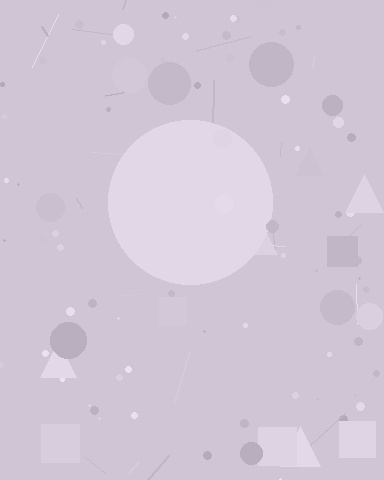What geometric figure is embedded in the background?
A circle is embedded in the background.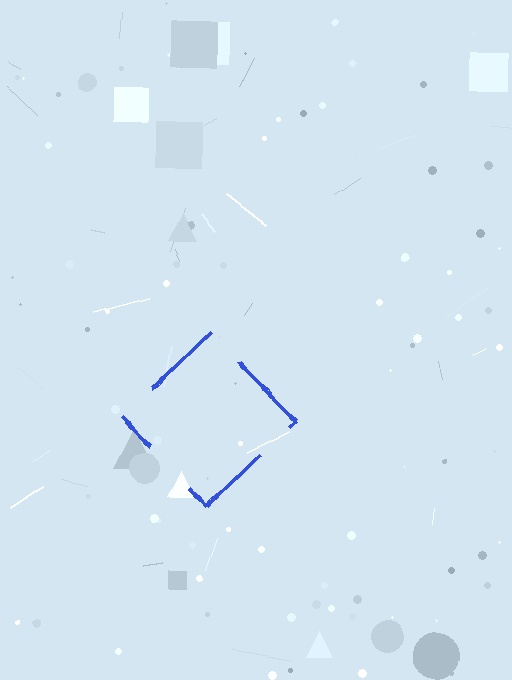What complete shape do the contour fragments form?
The contour fragments form a diamond.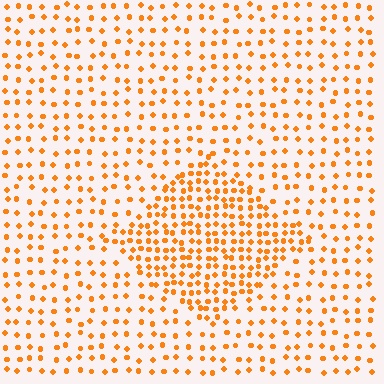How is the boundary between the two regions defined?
The boundary is defined by a change in element density (approximately 2.1x ratio). All elements are the same color, size, and shape.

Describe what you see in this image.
The image contains small orange elements arranged at two different densities. A diamond-shaped region is visible where the elements are more densely packed than the surrounding area.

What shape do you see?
I see a diamond.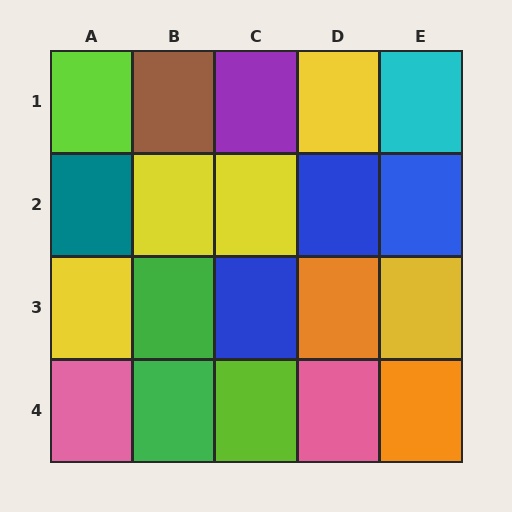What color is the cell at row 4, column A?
Pink.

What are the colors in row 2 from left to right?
Teal, yellow, yellow, blue, blue.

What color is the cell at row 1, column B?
Brown.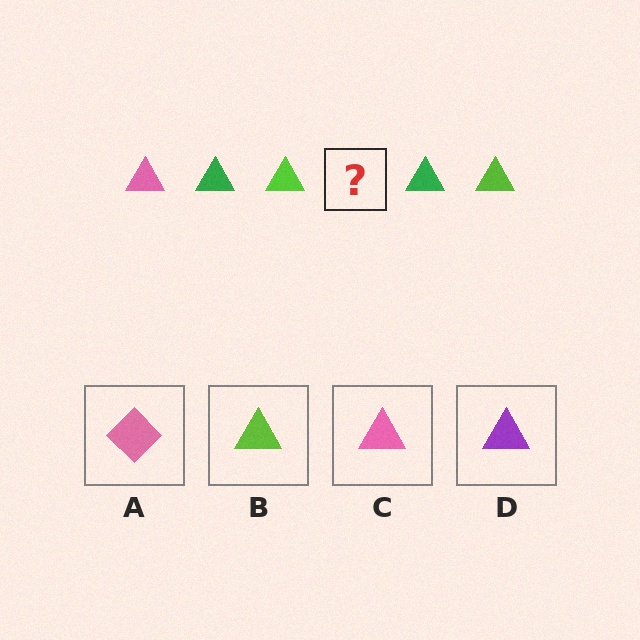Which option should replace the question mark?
Option C.